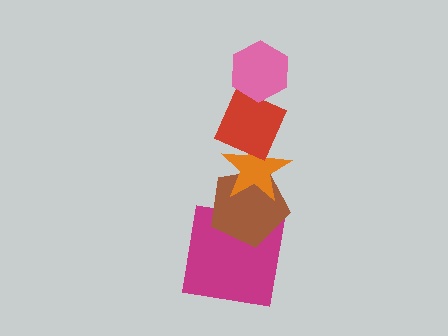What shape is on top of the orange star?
The red diamond is on top of the orange star.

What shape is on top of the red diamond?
The pink hexagon is on top of the red diamond.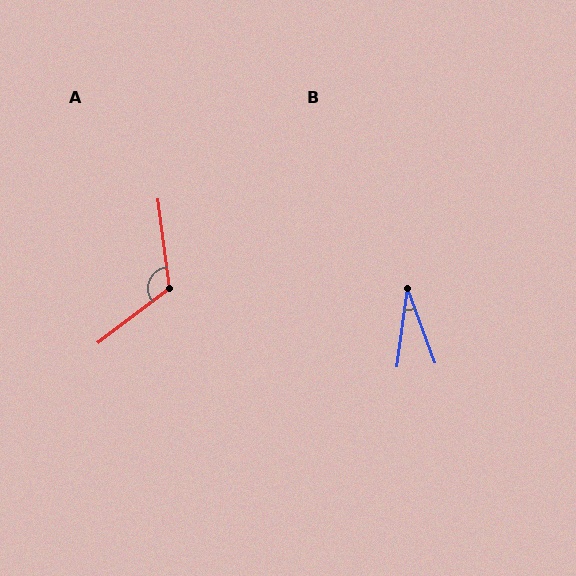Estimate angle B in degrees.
Approximately 28 degrees.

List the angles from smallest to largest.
B (28°), A (120°).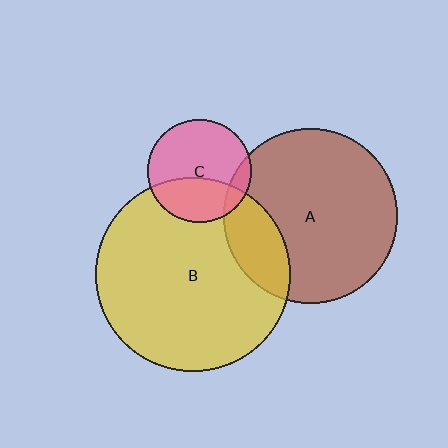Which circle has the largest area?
Circle B (yellow).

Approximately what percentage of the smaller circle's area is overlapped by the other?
Approximately 35%.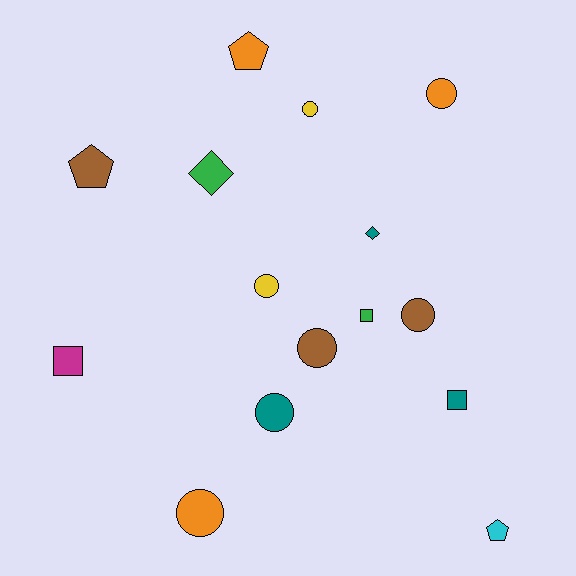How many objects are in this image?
There are 15 objects.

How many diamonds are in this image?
There are 2 diamonds.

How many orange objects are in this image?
There are 3 orange objects.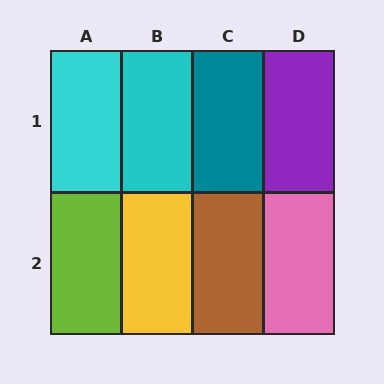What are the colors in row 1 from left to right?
Cyan, cyan, teal, purple.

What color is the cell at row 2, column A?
Lime.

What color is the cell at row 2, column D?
Pink.